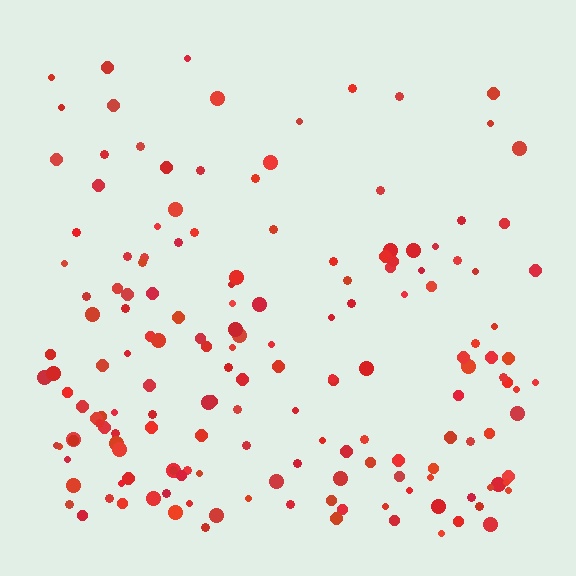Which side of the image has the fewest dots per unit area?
The top.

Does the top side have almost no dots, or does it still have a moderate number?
Still a moderate number, just noticeably fewer than the bottom.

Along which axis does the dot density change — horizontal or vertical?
Vertical.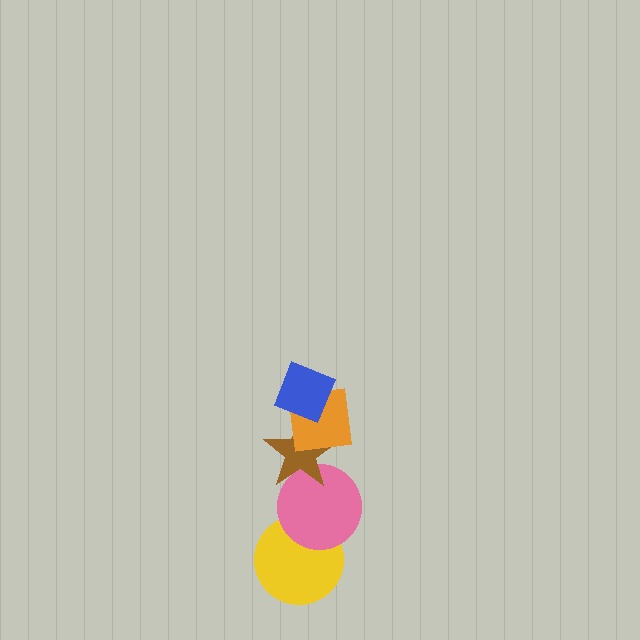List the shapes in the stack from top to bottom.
From top to bottom: the blue diamond, the orange square, the brown star, the pink circle, the yellow circle.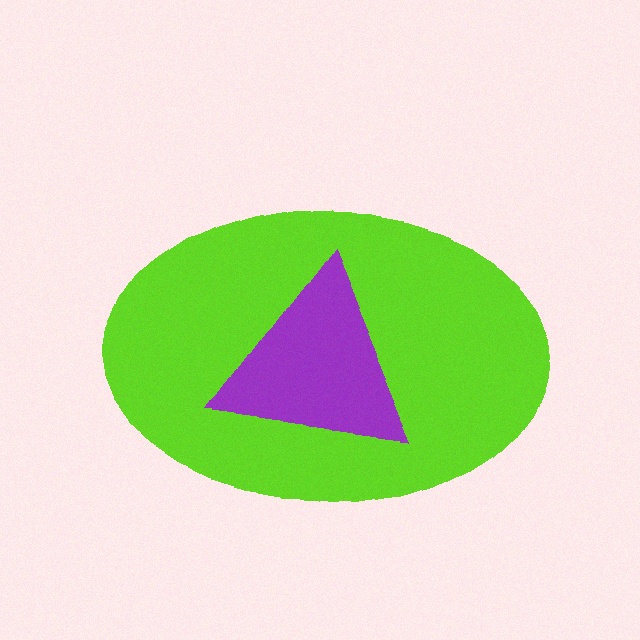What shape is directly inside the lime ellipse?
The purple triangle.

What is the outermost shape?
The lime ellipse.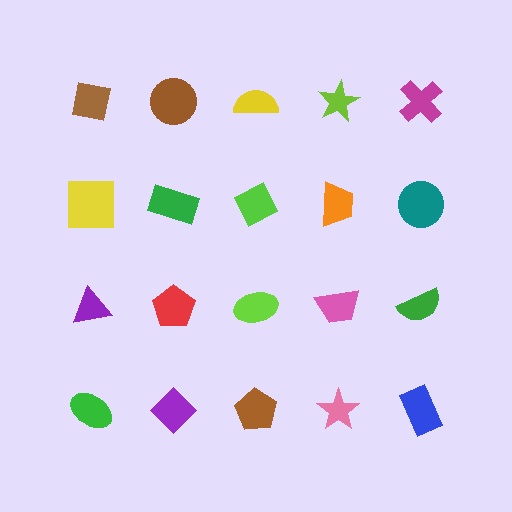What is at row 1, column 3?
A yellow semicircle.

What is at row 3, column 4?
A pink trapezoid.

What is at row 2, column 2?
A green rectangle.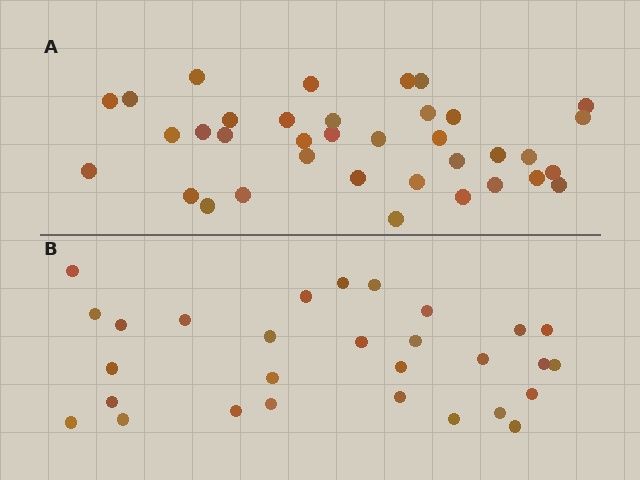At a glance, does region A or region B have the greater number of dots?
Region A (the top region) has more dots.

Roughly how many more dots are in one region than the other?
Region A has roughly 8 or so more dots than region B.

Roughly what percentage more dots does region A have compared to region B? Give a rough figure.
About 25% more.